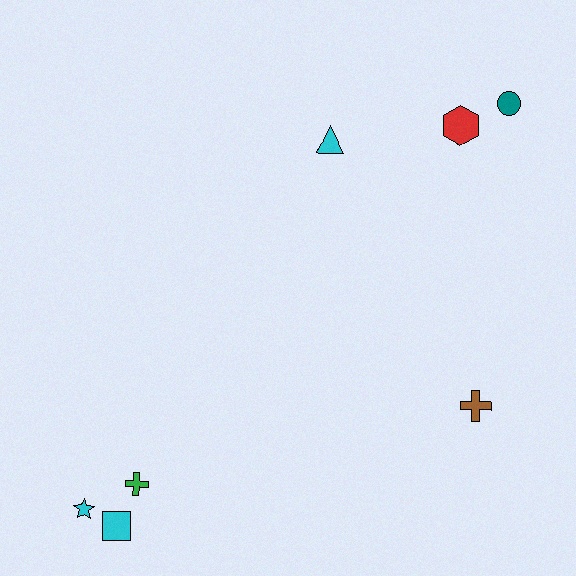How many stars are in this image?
There is 1 star.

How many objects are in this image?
There are 7 objects.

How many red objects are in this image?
There is 1 red object.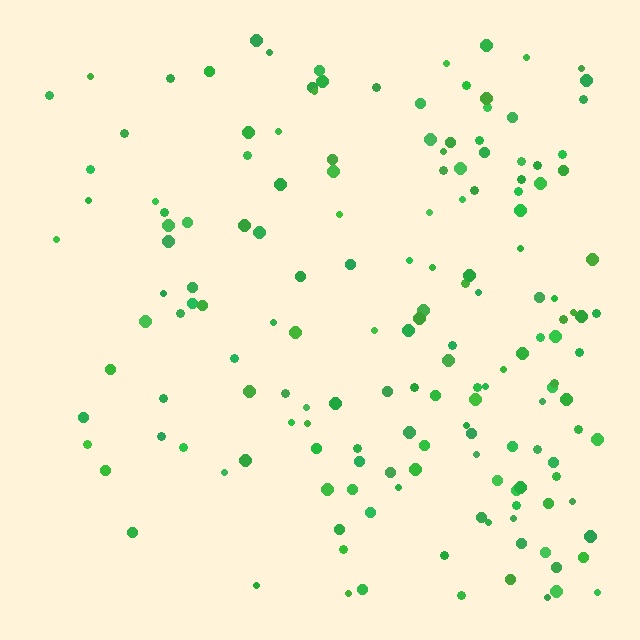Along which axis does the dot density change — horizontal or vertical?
Horizontal.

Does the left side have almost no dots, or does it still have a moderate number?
Still a moderate number, just noticeably fewer than the right.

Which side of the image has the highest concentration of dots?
The right.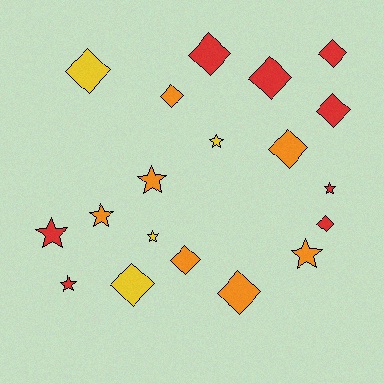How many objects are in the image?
There are 19 objects.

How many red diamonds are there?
There are 5 red diamonds.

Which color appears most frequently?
Red, with 8 objects.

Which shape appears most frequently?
Diamond, with 11 objects.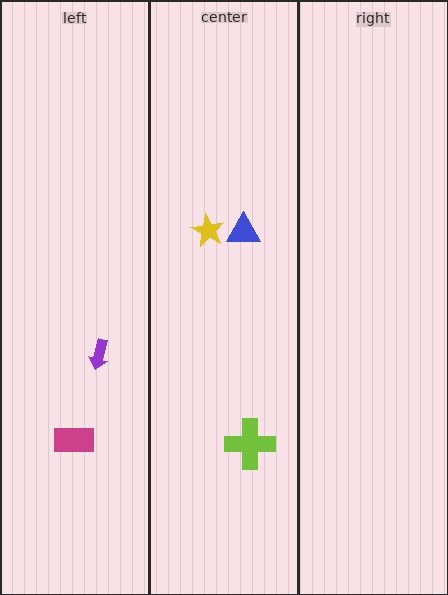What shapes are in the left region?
The purple arrow, the magenta rectangle.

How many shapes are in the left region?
2.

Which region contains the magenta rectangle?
The left region.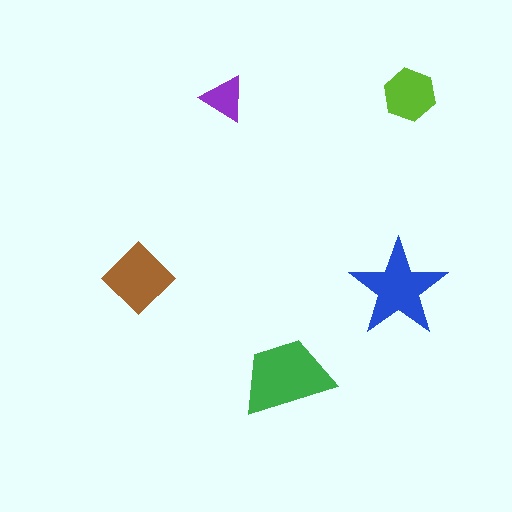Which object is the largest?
The green trapezoid.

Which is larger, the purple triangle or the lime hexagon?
The lime hexagon.